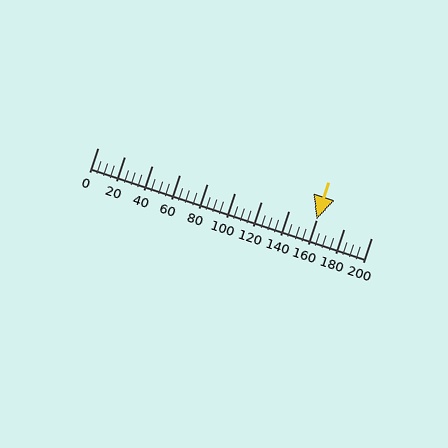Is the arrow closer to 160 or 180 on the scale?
The arrow is closer to 160.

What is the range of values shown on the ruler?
The ruler shows values from 0 to 200.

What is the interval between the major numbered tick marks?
The major tick marks are spaced 20 units apart.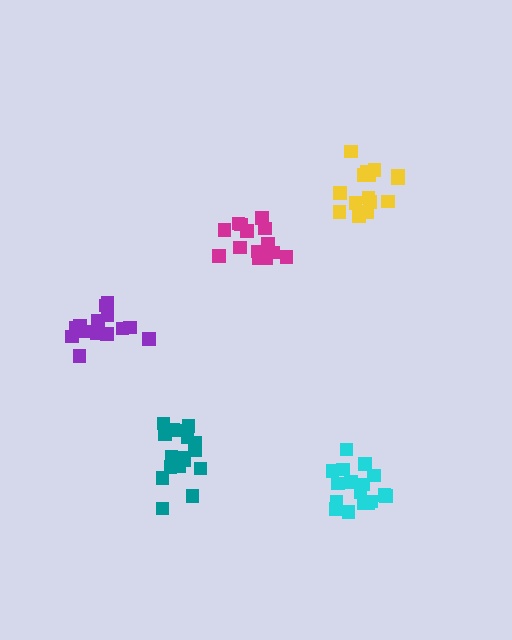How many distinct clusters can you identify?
There are 5 distinct clusters.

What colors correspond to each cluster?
The clusters are colored: purple, cyan, yellow, magenta, teal.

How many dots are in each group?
Group 1: 14 dots, Group 2: 17 dots, Group 3: 15 dots, Group 4: 14 dots, Group 5: 18 dots (78 total).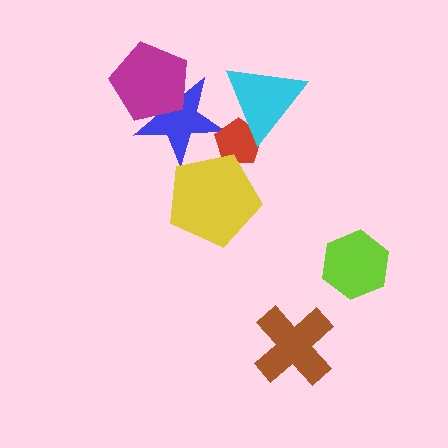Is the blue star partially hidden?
Yes, it is partially covered by another shape.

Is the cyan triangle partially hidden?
No, no other shape covers it.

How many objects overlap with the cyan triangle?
1 object overlaps with the cyan triangle.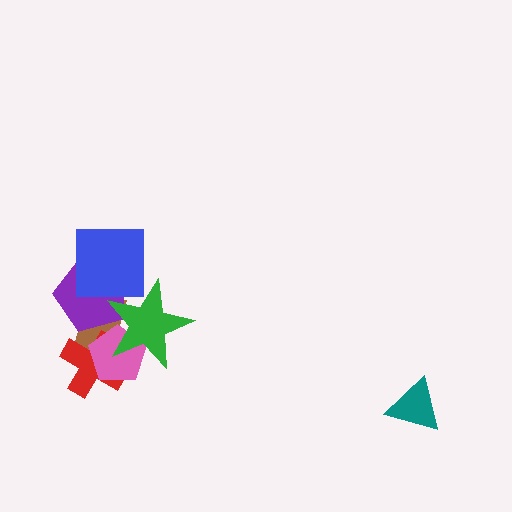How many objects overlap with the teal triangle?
0 objects overlap with the teal triangle.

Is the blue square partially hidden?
No, no other shape covers it.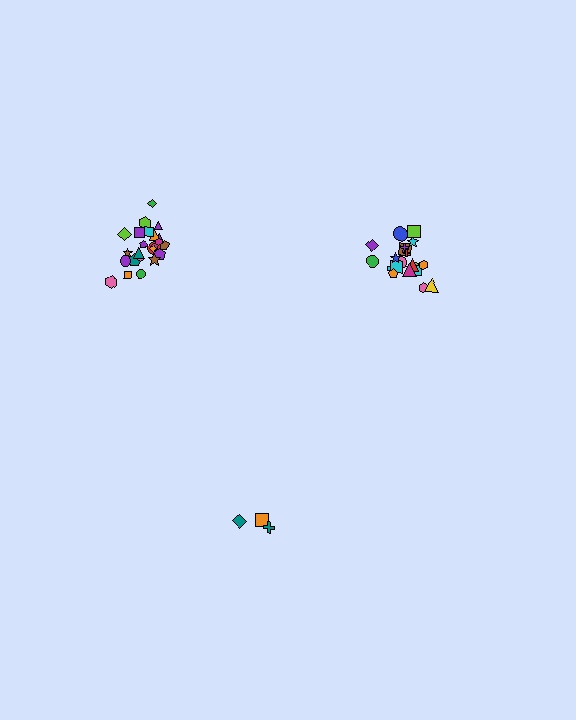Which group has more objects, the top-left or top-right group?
The top-left group.